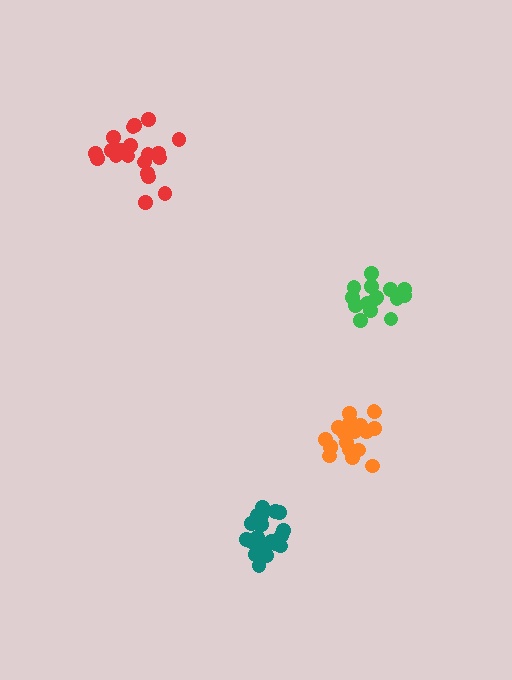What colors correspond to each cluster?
The clusters are colored: orange, green, teal, red.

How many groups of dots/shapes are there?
There are 4 groups.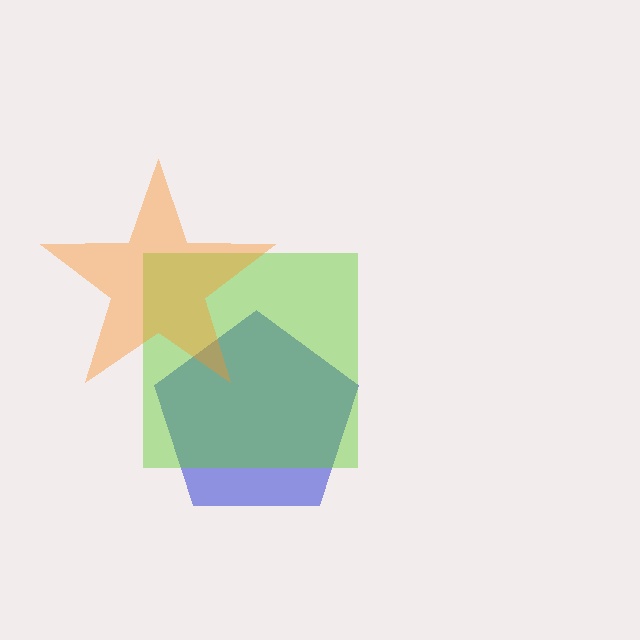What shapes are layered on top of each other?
The layered shapes are: a blue pentagon, a lime square, an orange star.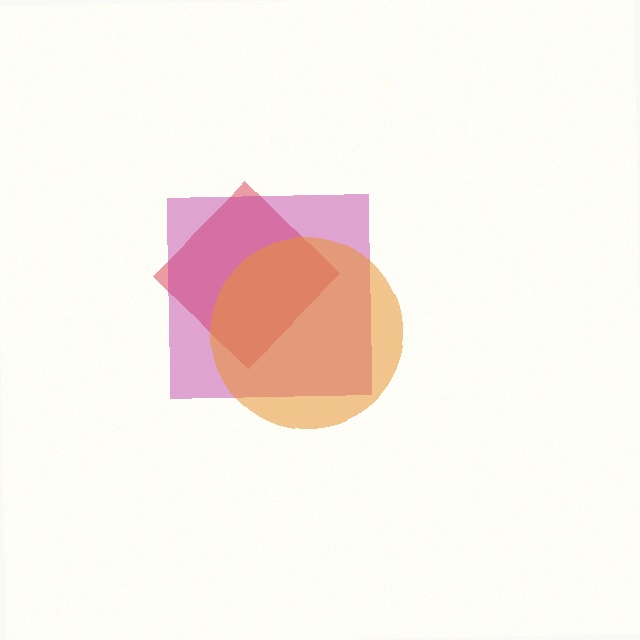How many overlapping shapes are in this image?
There are 3 overlapping shapes in the image.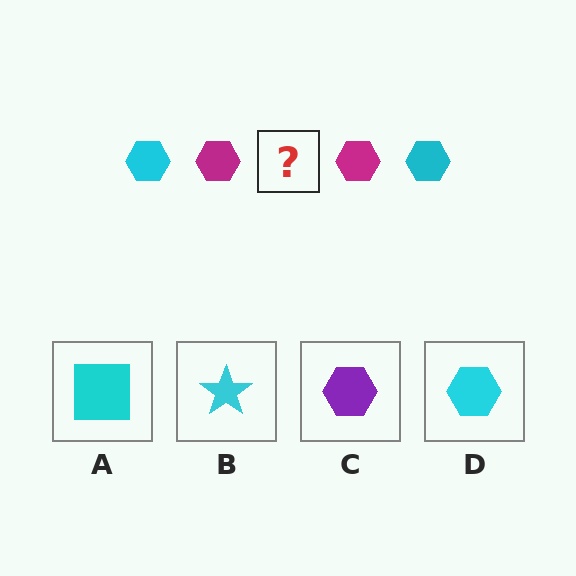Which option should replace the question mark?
Option D.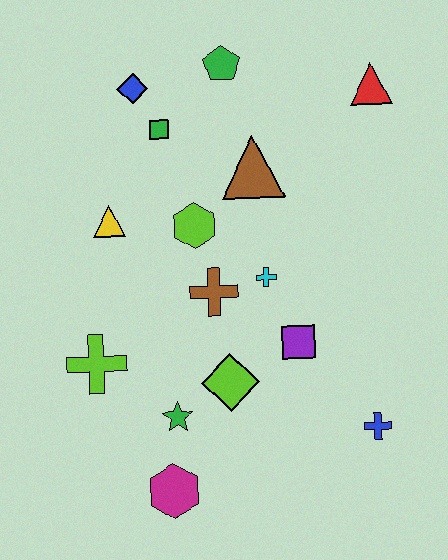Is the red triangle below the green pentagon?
Yes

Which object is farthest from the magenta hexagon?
The red triangle is farthest from the magenta hexagon.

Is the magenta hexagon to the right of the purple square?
No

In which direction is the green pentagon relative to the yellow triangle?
The green pentagon is above the yellow triangle.